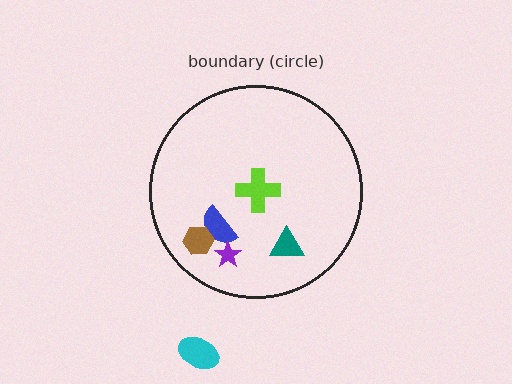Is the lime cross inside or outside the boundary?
Inside.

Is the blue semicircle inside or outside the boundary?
Inside.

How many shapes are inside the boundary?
5 inside, 1 outside.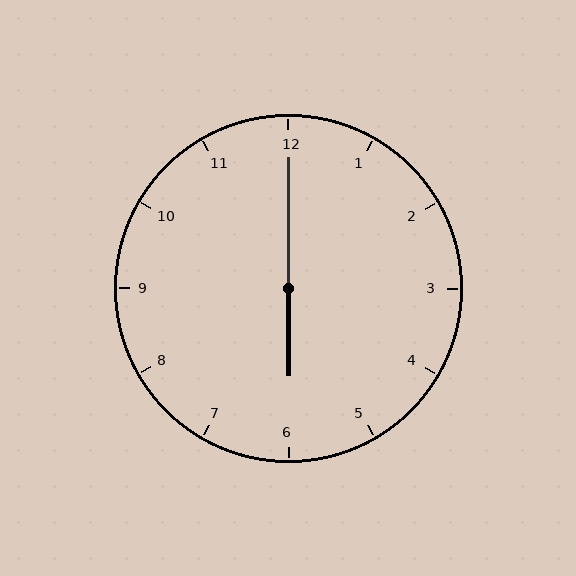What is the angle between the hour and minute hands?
Approximately 180 degrees.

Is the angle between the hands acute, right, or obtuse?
It is obtuse.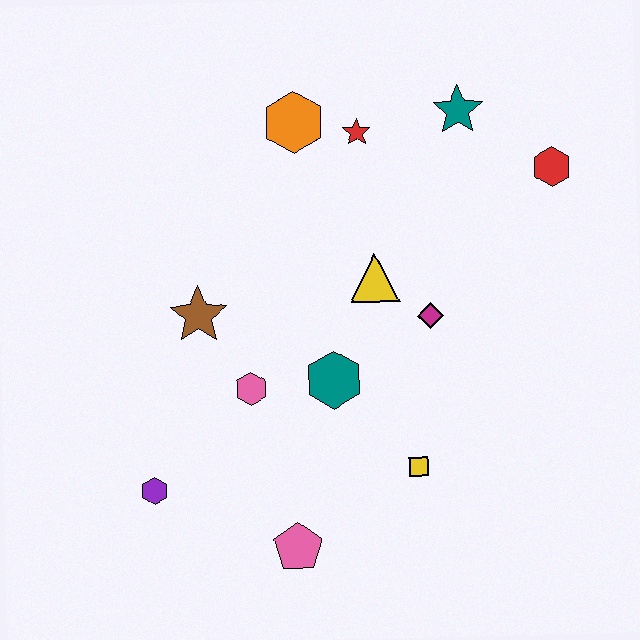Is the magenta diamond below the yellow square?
No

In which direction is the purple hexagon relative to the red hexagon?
The purple hexagon is to the left of the red hexagon.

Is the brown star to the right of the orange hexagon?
No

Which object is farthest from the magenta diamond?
The purple hexagon is farthest from the magenta diamond.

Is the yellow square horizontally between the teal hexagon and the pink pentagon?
No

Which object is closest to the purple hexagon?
The pink hexagon is closest to the purple hexagon.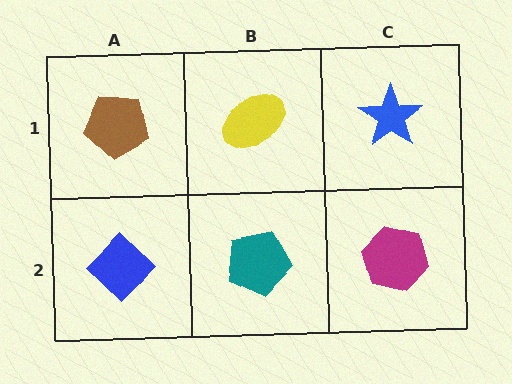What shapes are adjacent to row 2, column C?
A blue star (row 1, column C), a teal pentagon (row 2, column B).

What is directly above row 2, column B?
A yellow ellipse.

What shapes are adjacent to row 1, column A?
A blue diamond (row 2, column A), a yellow ellipse (row 1, column B).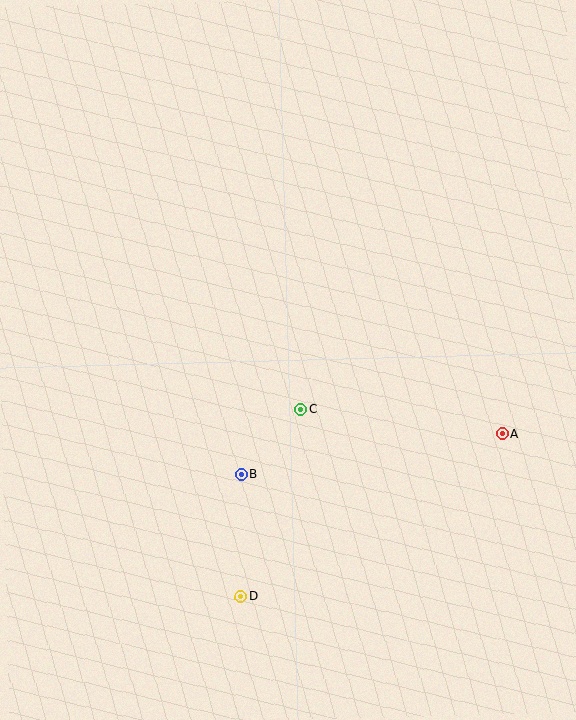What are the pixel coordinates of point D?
Point D is at (241, 596).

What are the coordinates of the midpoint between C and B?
The midpoint between C and B is at (271, 442).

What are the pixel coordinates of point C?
Point C is at (301, 409).